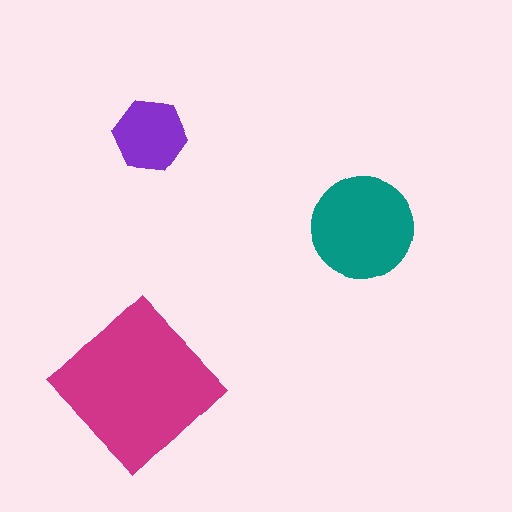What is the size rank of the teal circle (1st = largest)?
2nd.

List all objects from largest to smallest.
The magenta diamond, the teal circle, the purple hexagon.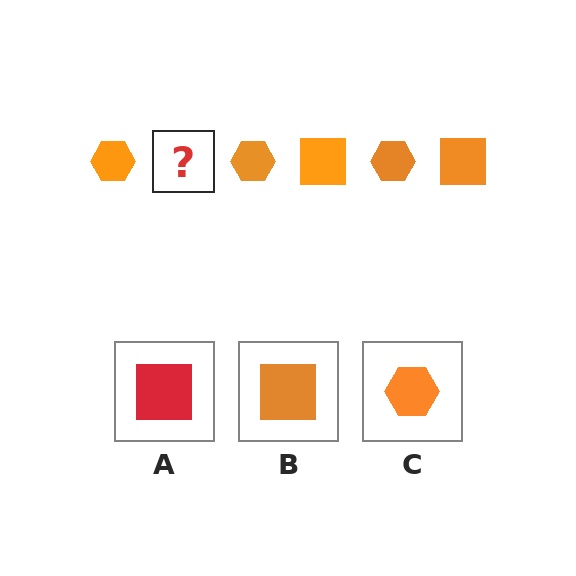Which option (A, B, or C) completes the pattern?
B.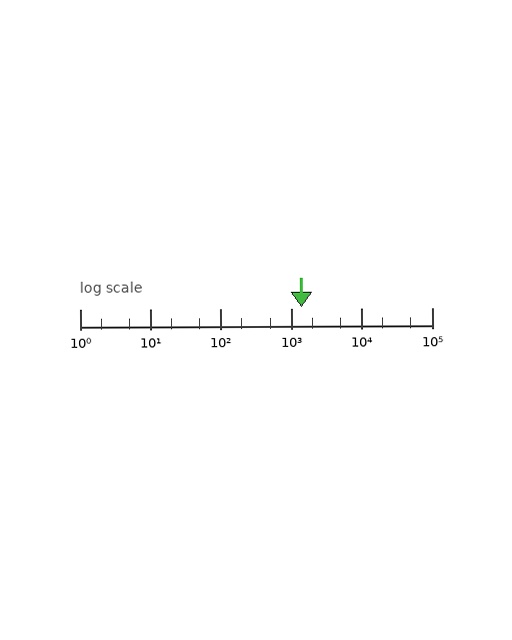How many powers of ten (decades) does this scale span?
The scale spans 5 decades, from 1 to 100000.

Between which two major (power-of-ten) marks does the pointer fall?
The pointer is between 1000 and 10000.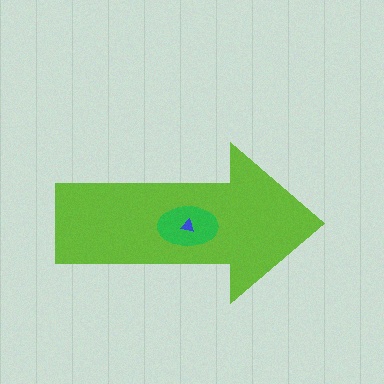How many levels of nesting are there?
3.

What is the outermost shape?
The lime arrow.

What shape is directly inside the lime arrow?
The green ellipse.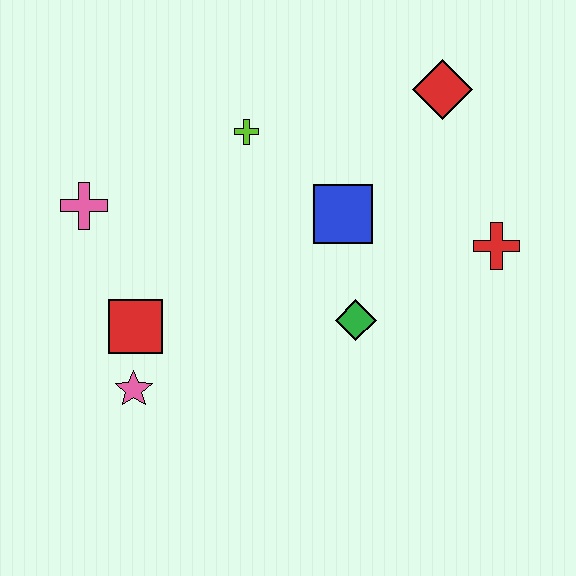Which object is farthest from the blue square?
The pink star is farthest from the blue square.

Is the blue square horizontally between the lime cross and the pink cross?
No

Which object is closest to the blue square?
The green diamond is closest to the blue square.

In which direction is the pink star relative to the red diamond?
The pink star is to the left of the red diamond.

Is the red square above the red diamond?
No